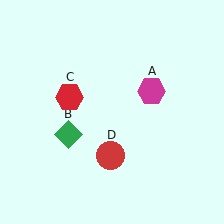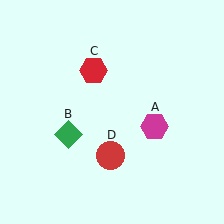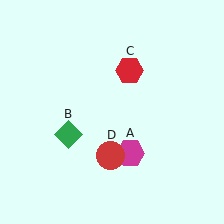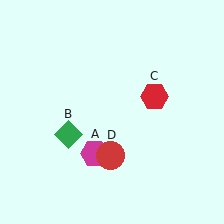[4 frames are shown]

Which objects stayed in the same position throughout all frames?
Green diamond (object B) and red circle (object D) remained stationary.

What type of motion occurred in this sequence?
The magenta hexagon (object A), red hexagon (object C) rotated clockwise around the center of the scene.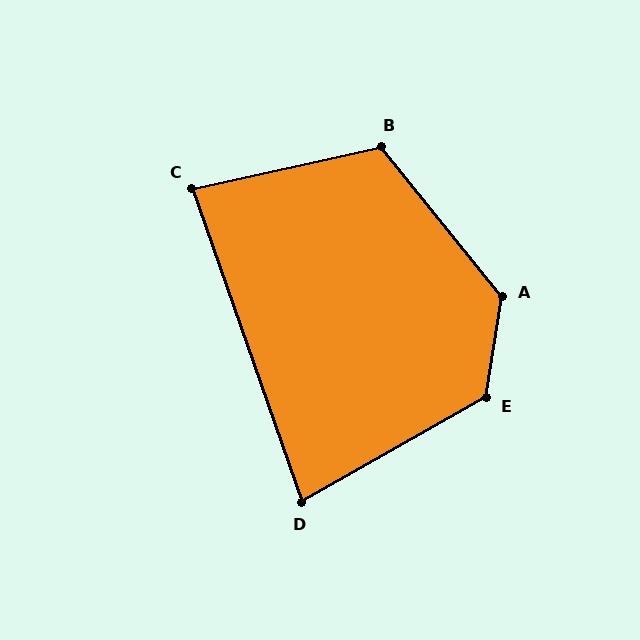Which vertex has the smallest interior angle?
D, at approximately 80 degrees.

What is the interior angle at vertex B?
Approximately 117 degrees (obtuse).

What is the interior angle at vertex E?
Approximately 128 degrees (obtuse).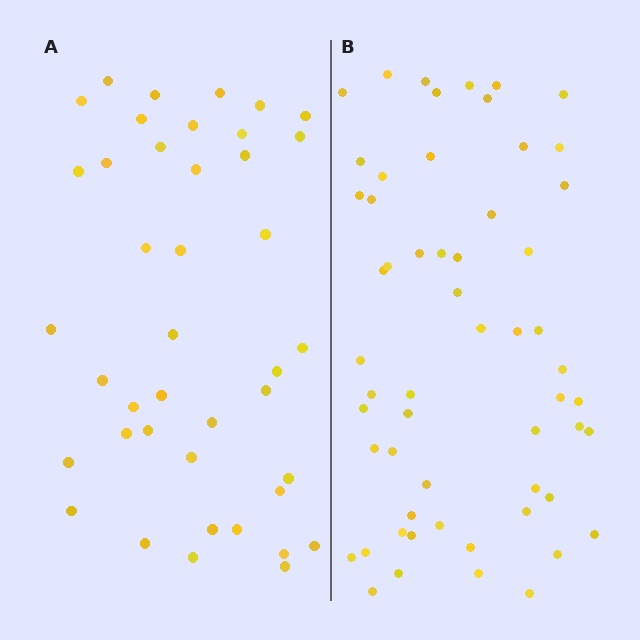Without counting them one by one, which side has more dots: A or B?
Region B (the right region) has more dots.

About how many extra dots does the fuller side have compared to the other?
Region B has approximately 15 more dots than region A.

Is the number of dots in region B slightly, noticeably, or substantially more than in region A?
Region B has noticeably more, but not dramatically so. The ratio is roughly 1.4 to 1.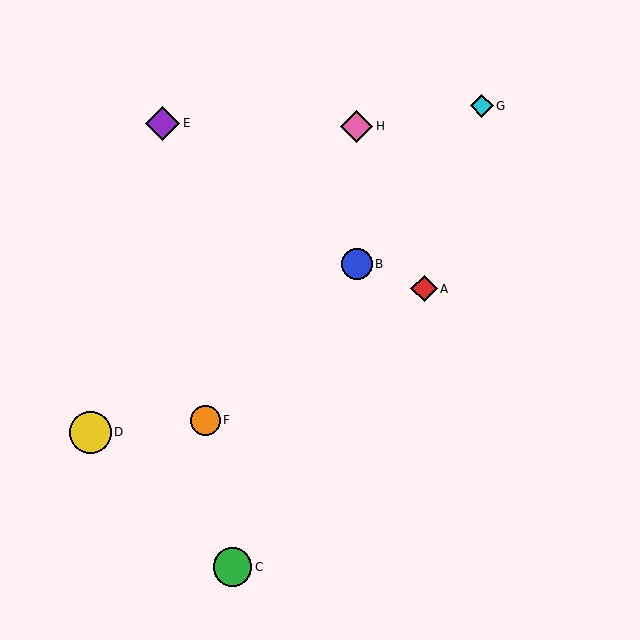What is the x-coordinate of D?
Object D is at x≈90.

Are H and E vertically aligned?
No, H is at x≈357 and E is at x≈163.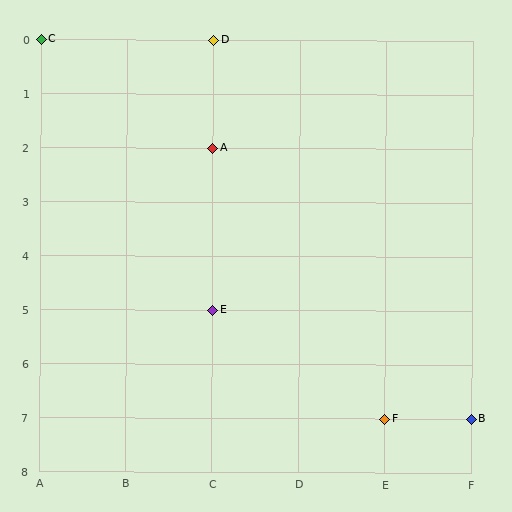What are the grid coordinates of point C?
Point C is at grid coordinates (A, 0).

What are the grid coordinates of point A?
Point A is at grid coordinates (C, 2).